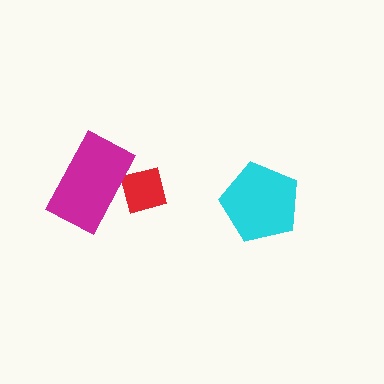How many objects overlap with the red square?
1 object overlaps with the red square.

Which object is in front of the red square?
The magenta rectangle is in front of the red square.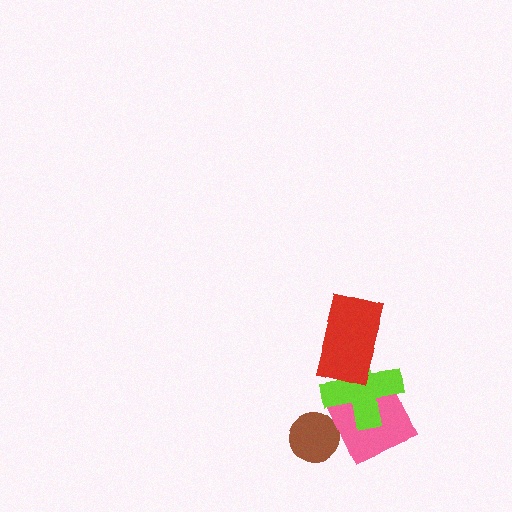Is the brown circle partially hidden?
Yes, it is partially covered by another shape.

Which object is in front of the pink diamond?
The lime cross is in front of the pink diamond.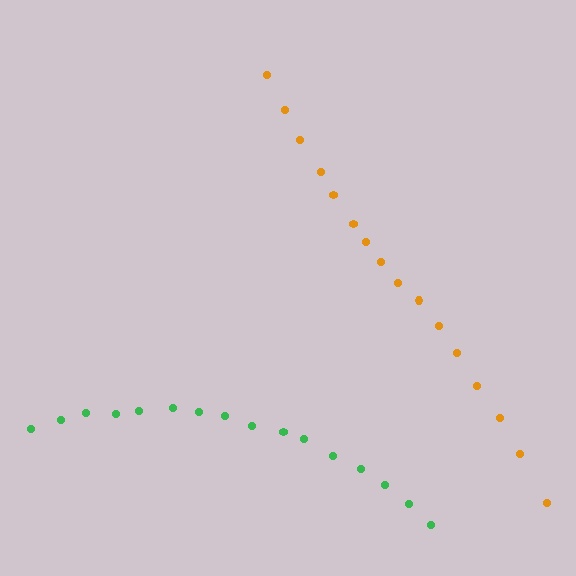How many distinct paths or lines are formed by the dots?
There are 2 distinct paths.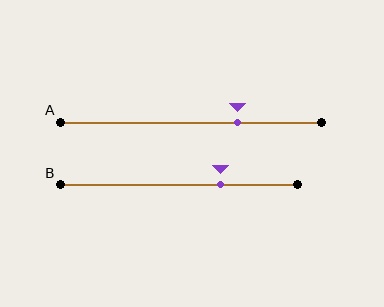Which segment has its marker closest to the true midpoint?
Segment A has its marker closest to the true midpoint.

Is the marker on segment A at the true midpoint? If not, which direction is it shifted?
No, the marker on segment A is shifted to the right by about 18% of the segment length.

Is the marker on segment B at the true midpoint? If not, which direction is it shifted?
No, the marker on segment B is shifted to the right by about 18% of the segment length.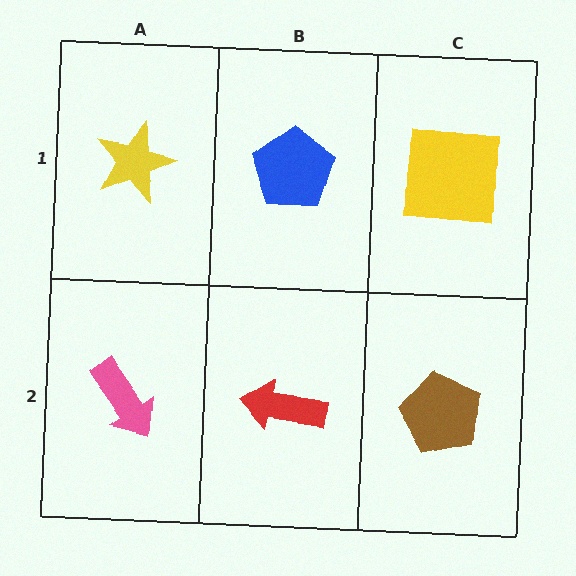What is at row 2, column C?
A brown pentagon.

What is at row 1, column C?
A yellow square.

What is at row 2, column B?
A red arrow.